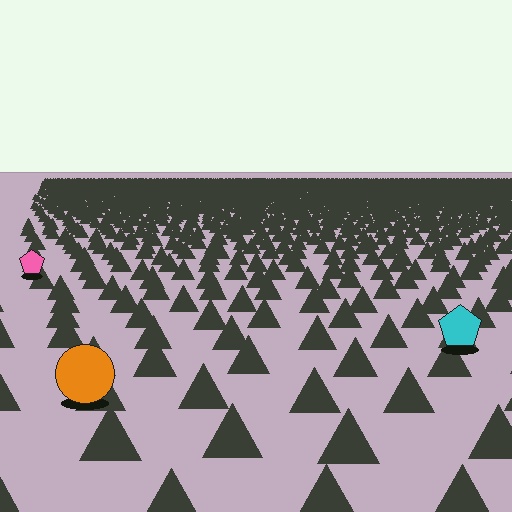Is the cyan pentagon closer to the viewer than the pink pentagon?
Yes. The cyan pentagon is closer — you can tell from the texture gradient: the ground texture is coarser near it.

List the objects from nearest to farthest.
From nearest to farthest: the orange circle, the cyan pentagon, the pink pentagon.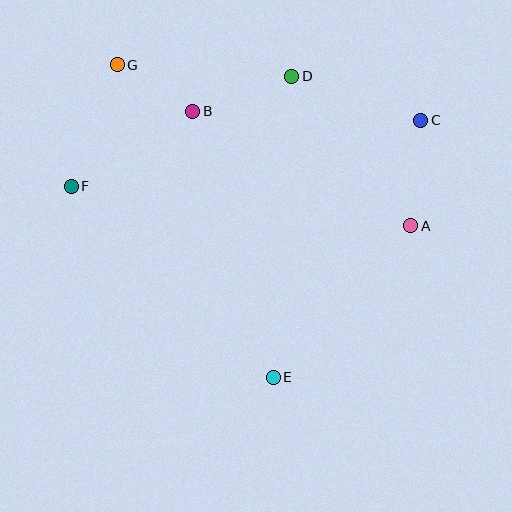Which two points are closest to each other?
Points B and G are closest to each other.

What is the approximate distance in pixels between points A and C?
The distance between A and C is approximately 106 pixels.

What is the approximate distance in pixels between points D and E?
The distance between D and E is approximately 301 pixels.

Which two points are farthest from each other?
Points C and F are farthest from each other.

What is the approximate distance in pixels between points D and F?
The distance between D and F is approximately 247 pixels.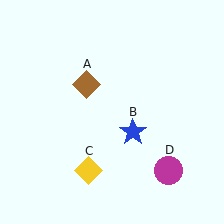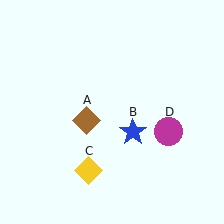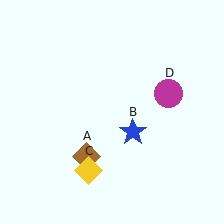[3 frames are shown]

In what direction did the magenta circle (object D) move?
The magenta circle (object D) moved up.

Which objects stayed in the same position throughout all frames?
Blue star (object B) and yellow diamond (object C) remained stationary.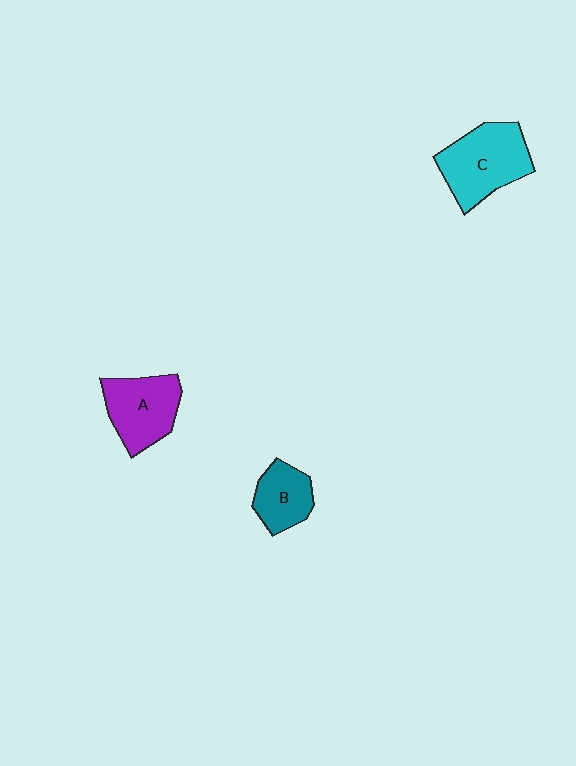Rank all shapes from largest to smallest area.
From largest to smallest: C (cyan), A (purple), B (teal).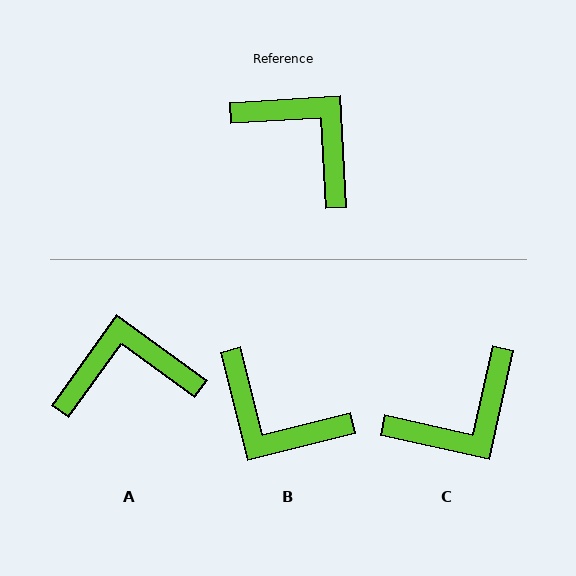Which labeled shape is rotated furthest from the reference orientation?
B, about 169 degrees away.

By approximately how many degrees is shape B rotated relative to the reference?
Approximately 169 degrees clockwise.